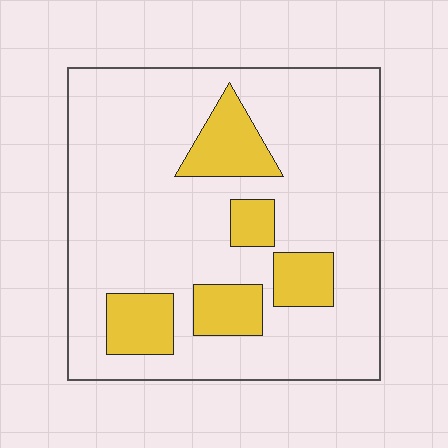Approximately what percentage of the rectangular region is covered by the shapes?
Approximately 20%.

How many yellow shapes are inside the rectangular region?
5.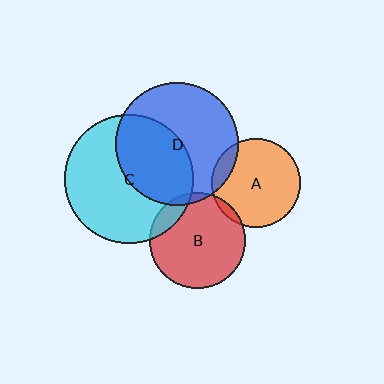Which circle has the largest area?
Circle C (cyan).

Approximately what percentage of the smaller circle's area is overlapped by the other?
Approximately 10%.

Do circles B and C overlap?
Yes.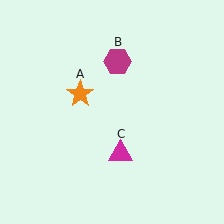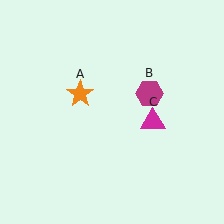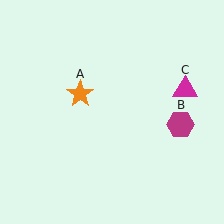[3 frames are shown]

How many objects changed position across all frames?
2 objects changed position: magenta hexagon (object B), magenta triangle (object C).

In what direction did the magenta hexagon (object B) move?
The magenta hexagon (object B) moved down and to the right.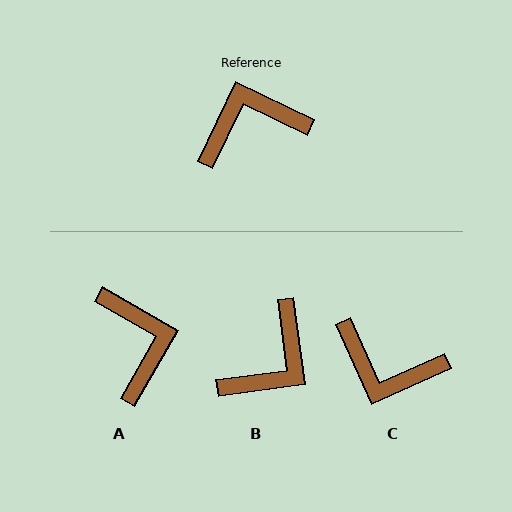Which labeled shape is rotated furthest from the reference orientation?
B, about 147 degrees away.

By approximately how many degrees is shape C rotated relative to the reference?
Approximately 140 degrees counter-clockwise.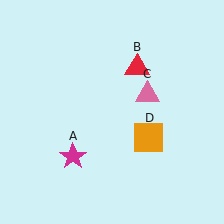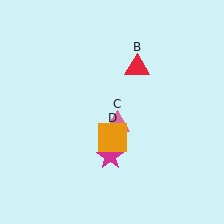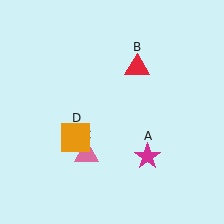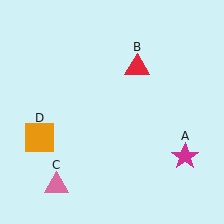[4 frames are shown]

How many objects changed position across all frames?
3 objects changed position: magenta star (object A), pink triangle (object C), orange square (object D).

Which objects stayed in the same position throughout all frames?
Red triangle (object B) remained stationary.